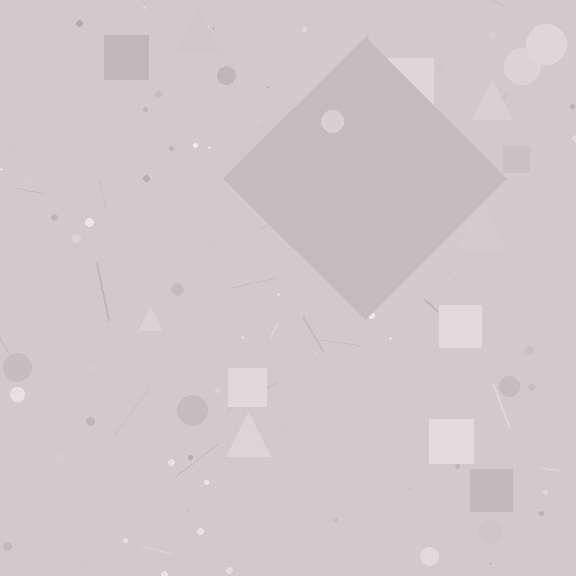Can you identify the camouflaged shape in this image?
The camouflaged shape is a diamond.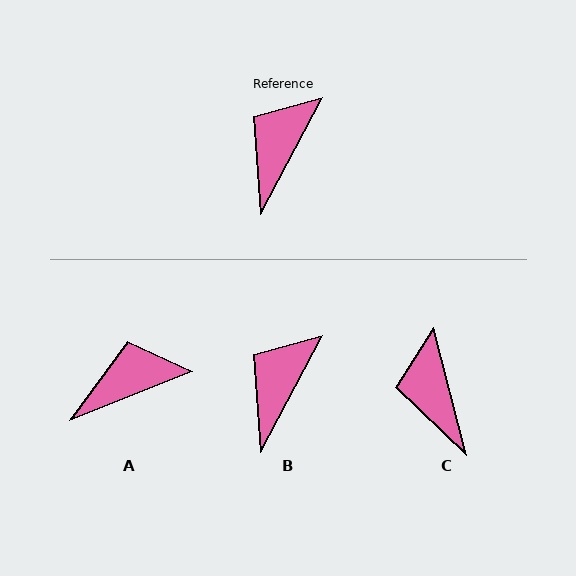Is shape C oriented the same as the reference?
No, it is off by about 42 degrees.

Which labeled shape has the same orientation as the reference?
B.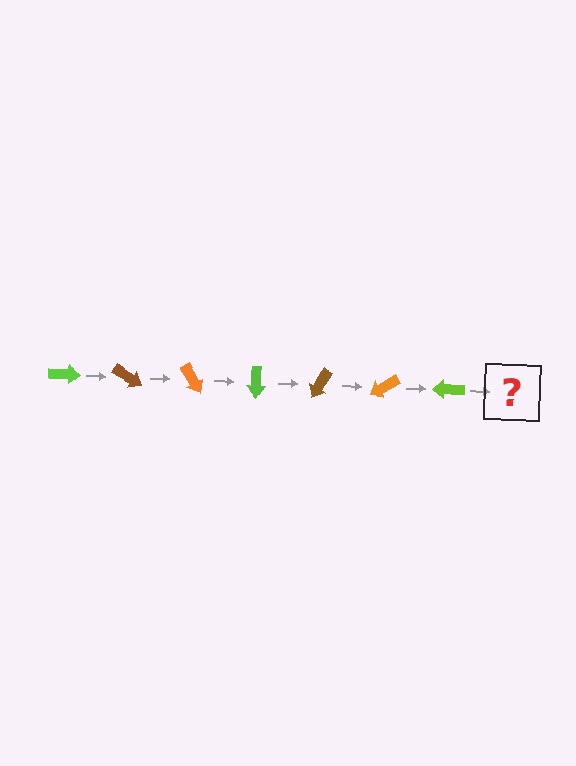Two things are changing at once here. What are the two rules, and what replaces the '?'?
The two rules are that it rotates 30 degrees each step and the color cycles through lime, brown, and orange. The '?' should be a brown arrow, rotated 210 degrees from the start.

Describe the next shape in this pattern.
It should be a brown arrow, rotated 210 degrees from the start.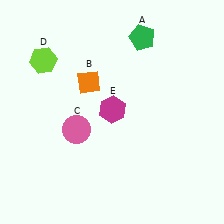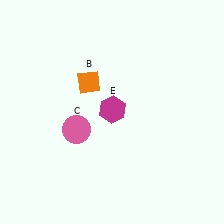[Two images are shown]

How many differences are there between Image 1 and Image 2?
There are 2 differences between the two images.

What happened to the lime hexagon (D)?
The lime hexagon (D) was removed in Image 2. It was in the top-left area of Image 1.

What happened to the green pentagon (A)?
The green pentagon (A) was removed in Image 2. It was in the top-right area of Image 1.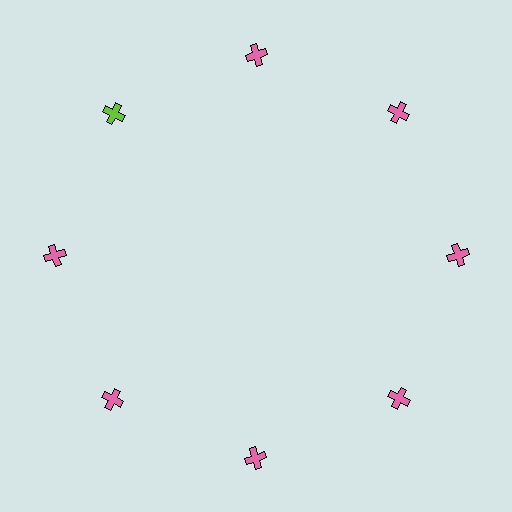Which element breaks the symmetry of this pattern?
The lime cross at roughly the 10 o'clock position breaks the symmetry. All other shapes are pink crosses.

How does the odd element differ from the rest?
It has a different color: lime instead of pink.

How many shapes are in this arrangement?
There are 8 shapes arranged in a ring pattern.